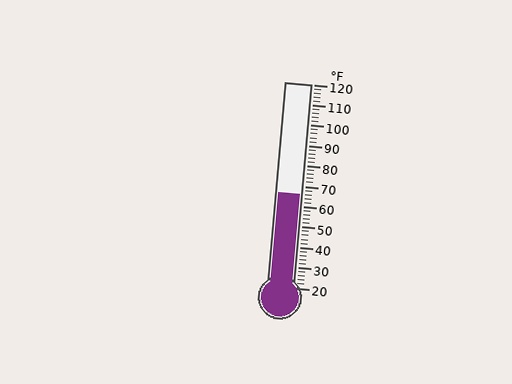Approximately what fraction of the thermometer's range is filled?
The thermometer is filled to approximately 45% of its range.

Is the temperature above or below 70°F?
The temperature is below 70°F.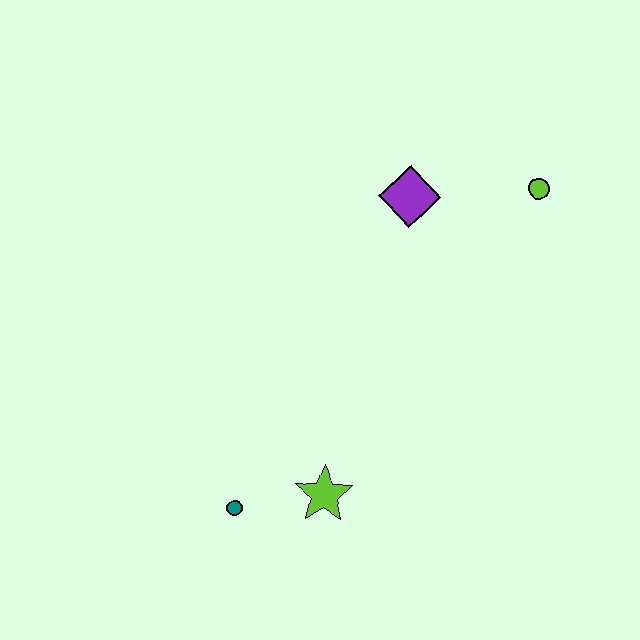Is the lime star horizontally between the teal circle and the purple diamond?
Yes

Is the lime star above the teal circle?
Yes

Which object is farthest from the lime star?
The lime circle is farthest from the lime star.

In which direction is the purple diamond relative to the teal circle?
The purple diamond is above the teal circle.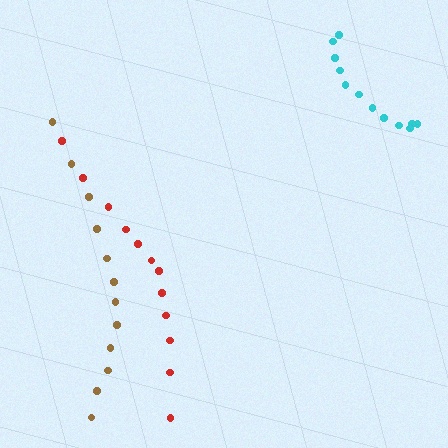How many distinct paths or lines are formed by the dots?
There are 3 distinct paths.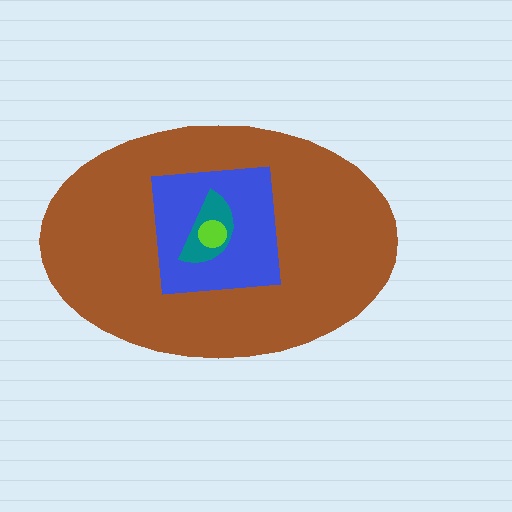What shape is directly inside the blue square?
The teal semicircle.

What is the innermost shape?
The lime circle.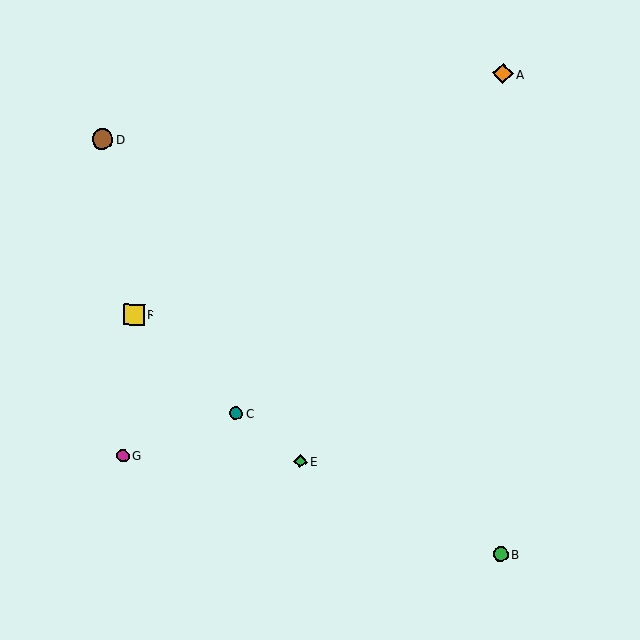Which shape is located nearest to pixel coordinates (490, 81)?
The orange diamond (labeled A) at (503, 74) is nearest to that location.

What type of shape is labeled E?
Shape E is a green diamond.